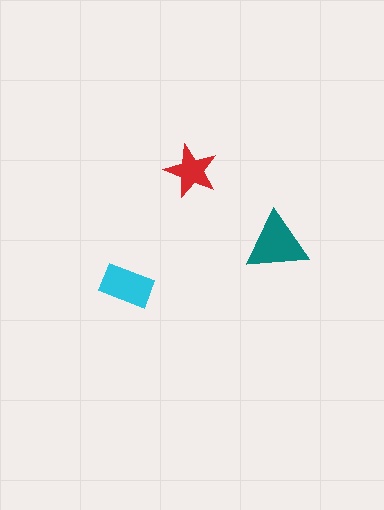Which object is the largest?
The teal triangle.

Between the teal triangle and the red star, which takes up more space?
The teal triangle.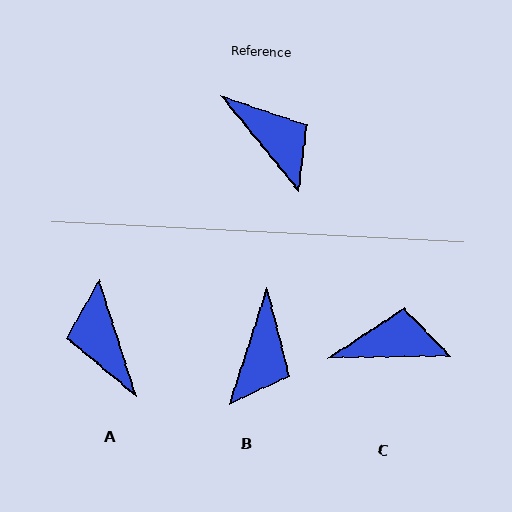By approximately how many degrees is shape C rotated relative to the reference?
Approximately 51 degrees counter-clockwise.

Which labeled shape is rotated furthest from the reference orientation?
A, about 158 degrees away.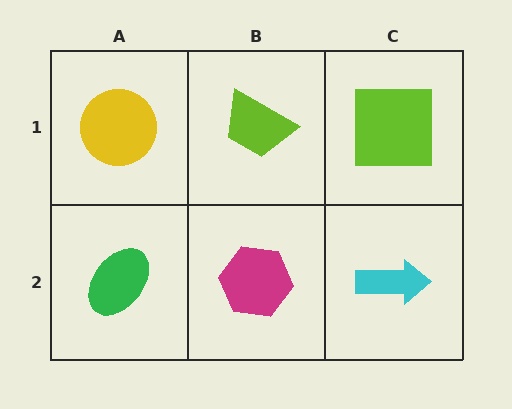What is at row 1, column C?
A lime square.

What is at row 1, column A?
A yellow circle.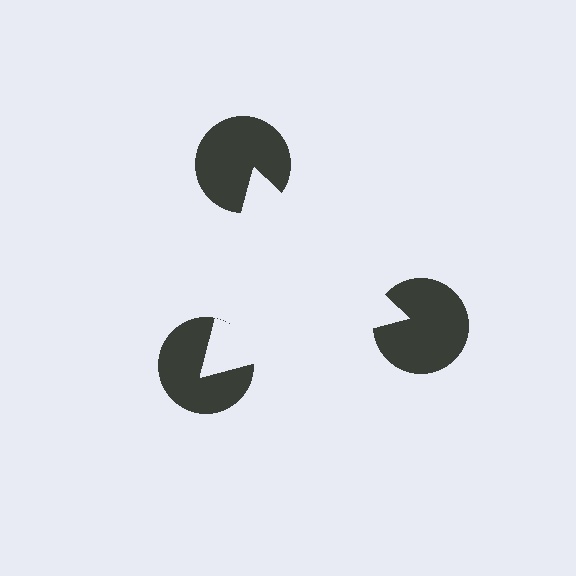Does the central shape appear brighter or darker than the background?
It typically appears slightly brighter than the background, even though no actual brightness change is drawn.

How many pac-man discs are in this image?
There are 3 — one at each vertex of the illusory triangle.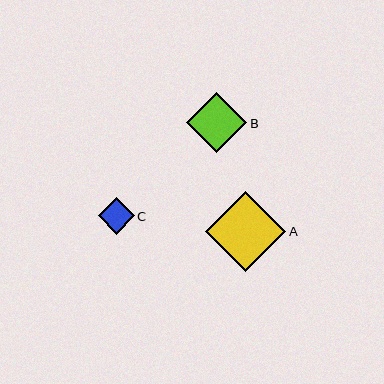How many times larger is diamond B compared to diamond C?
Diamond B is approximately 1.7 times the size of diamond C.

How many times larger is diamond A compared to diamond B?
Diamond A is approximately 1.3 times the size of diamond B.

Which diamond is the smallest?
Diamond C is the smallest with a size of approximately 36 pixels.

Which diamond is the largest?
Diamond A is the largest with a size of approximately 80 pixels.